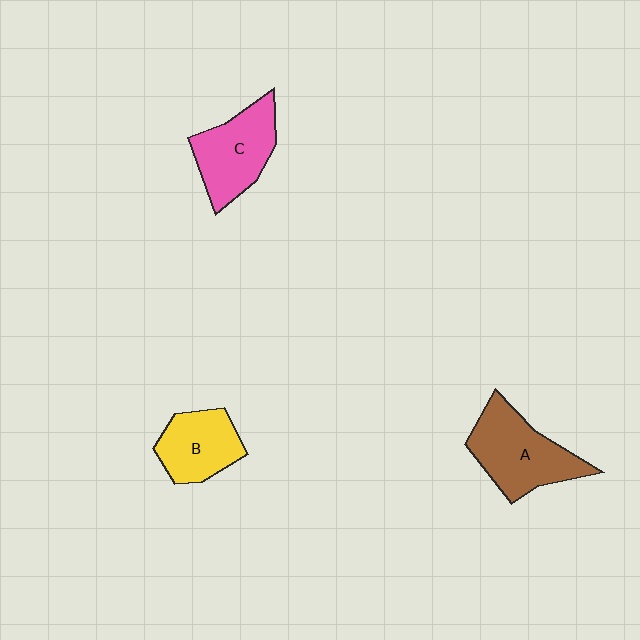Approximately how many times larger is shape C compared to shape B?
Approximately 1.2 times.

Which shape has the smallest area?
Shape B (yellow).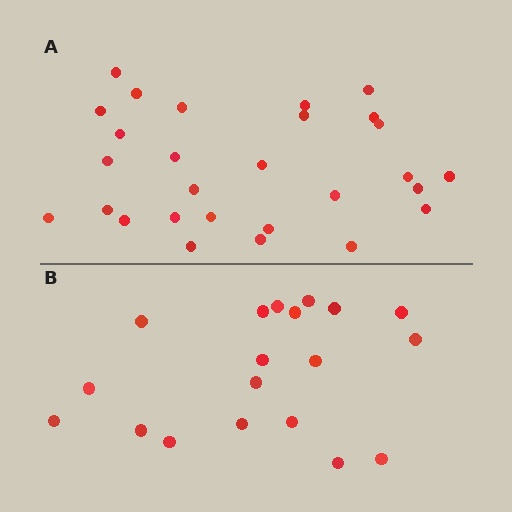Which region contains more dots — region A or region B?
Region A (the top region) has more dots.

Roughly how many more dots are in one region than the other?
Region A has roughly 8 or so more dots than region B.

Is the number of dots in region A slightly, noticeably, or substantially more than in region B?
Region A has substantially more. The ratio is roughly 1.5 to 1.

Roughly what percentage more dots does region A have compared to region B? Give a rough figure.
About 45% more.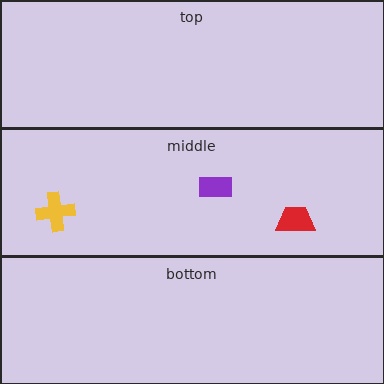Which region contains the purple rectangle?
The middle region.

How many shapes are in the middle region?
3.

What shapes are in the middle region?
The yellow cross, the purple rectangle, the red trapezoid.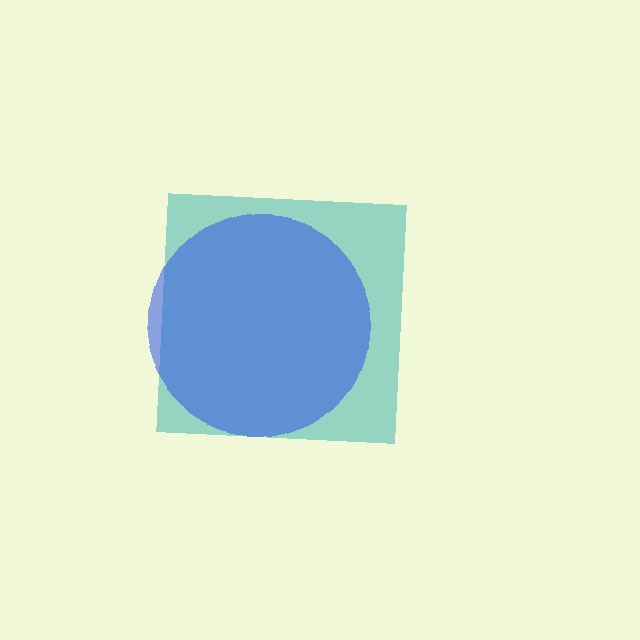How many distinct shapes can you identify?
There are 2 distinct shapes: a teal square, a blue circle.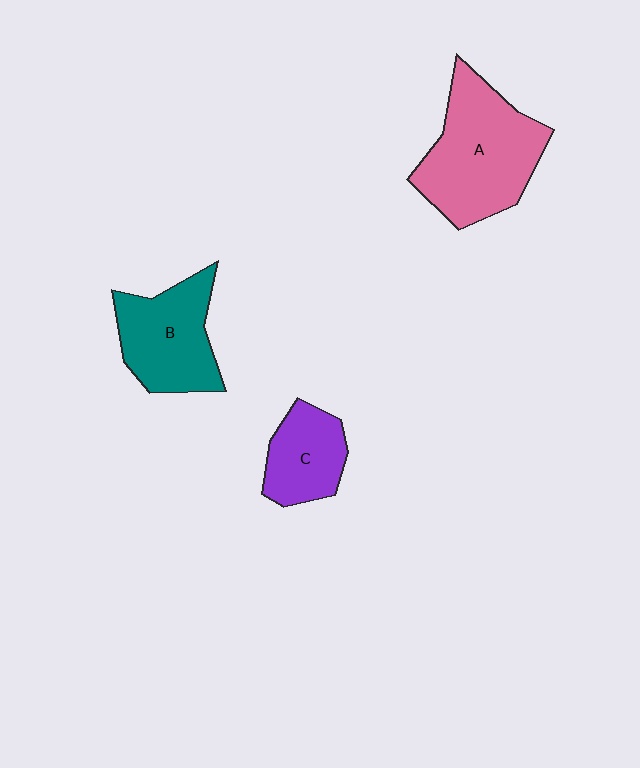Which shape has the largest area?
Shape A (pink).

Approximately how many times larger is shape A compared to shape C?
Approximately 2.0 times.